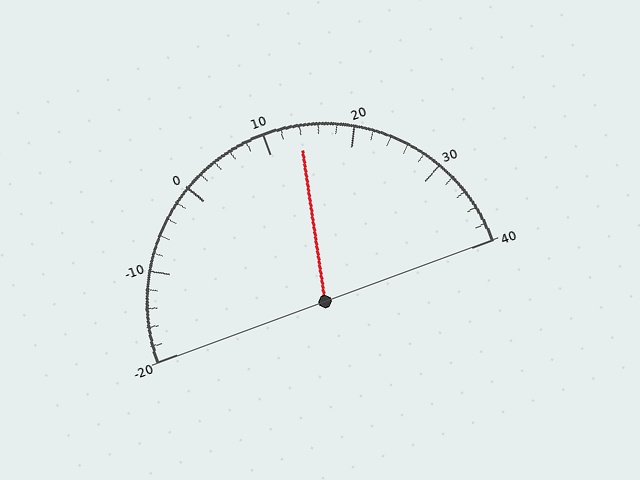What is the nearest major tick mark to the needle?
The nearest major tick mark is 10.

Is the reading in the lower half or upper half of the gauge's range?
The reading is in the upper half of the range (-20 to 40).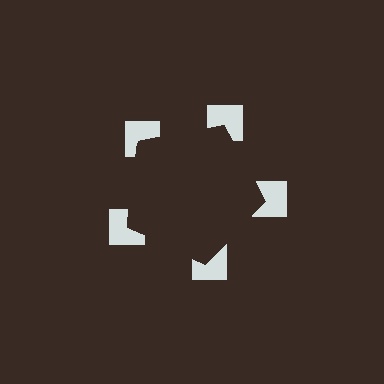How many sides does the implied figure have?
5 sides.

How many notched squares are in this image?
There are 5 — one at each vertex of the illusory pentagon.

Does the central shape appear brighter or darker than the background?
It typically appears slightly darker than the background, even though no actual brightness change is drawn.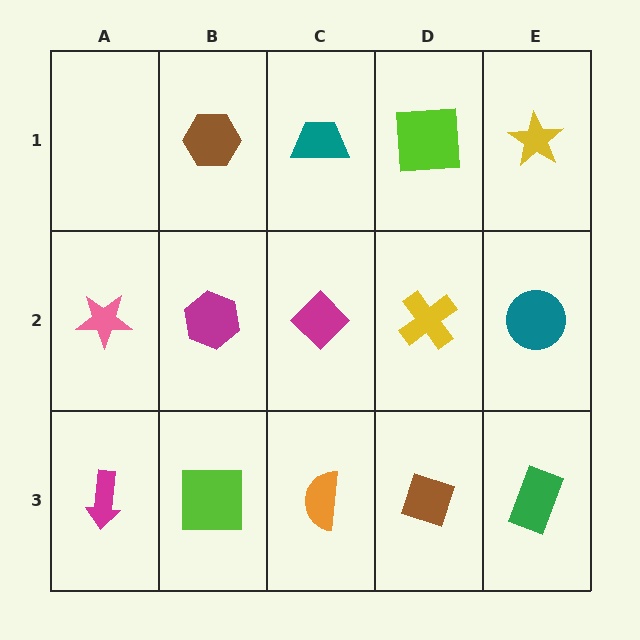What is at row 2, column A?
A pink star.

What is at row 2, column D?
A yellow cross.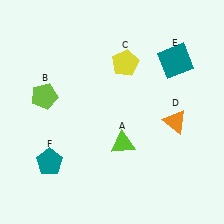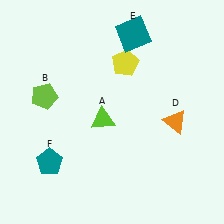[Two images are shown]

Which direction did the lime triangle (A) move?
The lime triangle (A) moved up.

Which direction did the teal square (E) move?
The teal square (E) moved left.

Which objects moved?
The objects that moved are: the lime triangle (A), the teal square (E).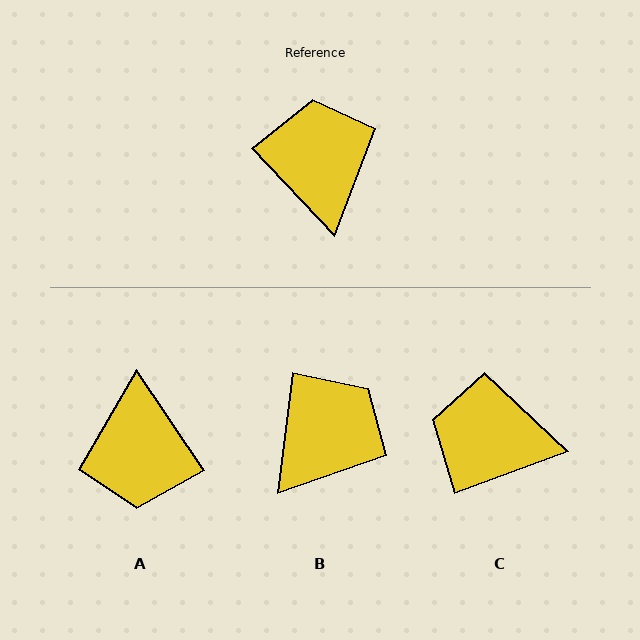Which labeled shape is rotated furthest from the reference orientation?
A, about 170 degrees away.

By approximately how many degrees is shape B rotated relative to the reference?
Approximately 50 degrees clockwise.